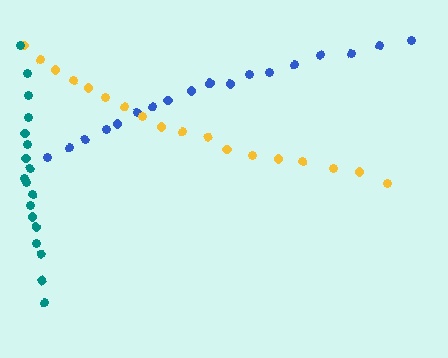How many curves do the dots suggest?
There are 3 distinct paths.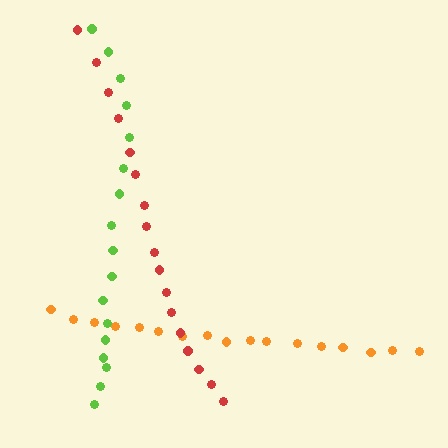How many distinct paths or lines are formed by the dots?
There are 3 distinct paths.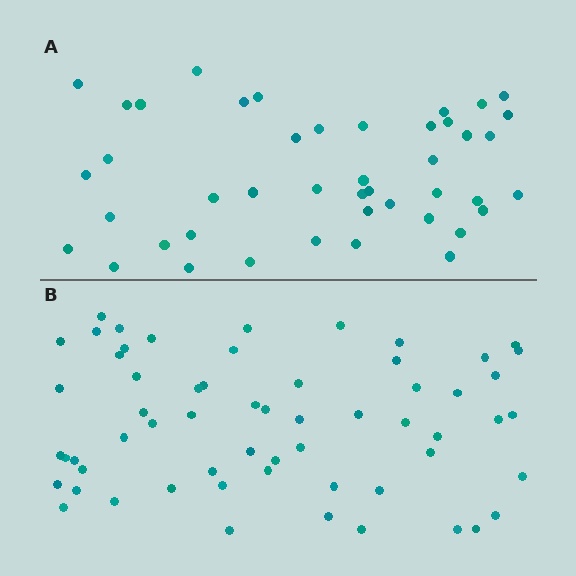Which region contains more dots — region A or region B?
Region B (the bottom region) has more dots.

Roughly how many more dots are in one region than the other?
Region B has approximately 15 more dots than region A.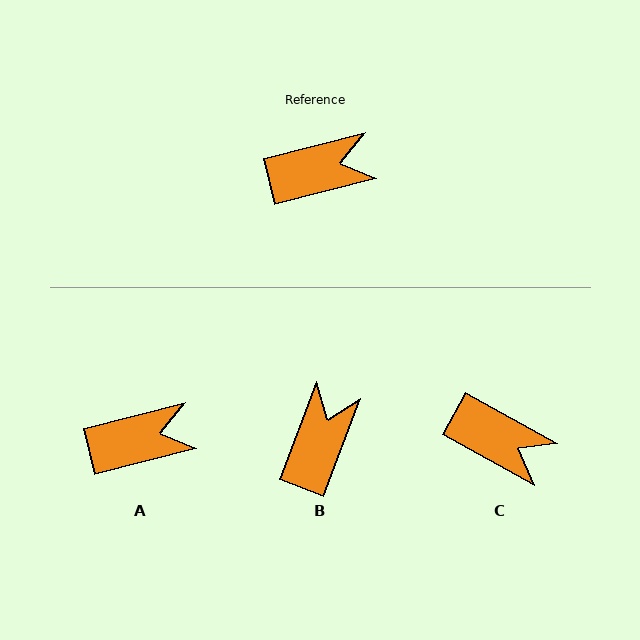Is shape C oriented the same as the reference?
No, it is off by about 43 degrees.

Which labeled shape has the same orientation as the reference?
A.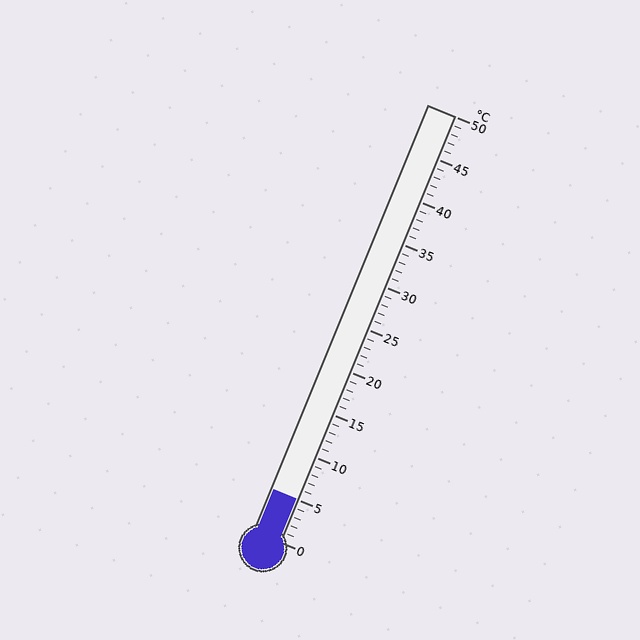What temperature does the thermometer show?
The thermometer shows approximately 5°C.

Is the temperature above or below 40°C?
The temperature is below 40°C.